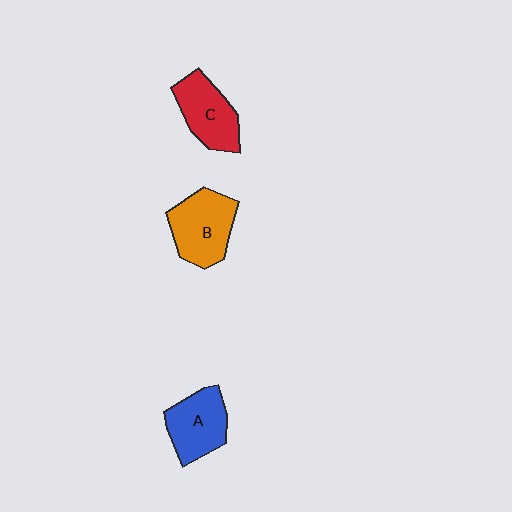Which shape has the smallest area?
Shape C (red).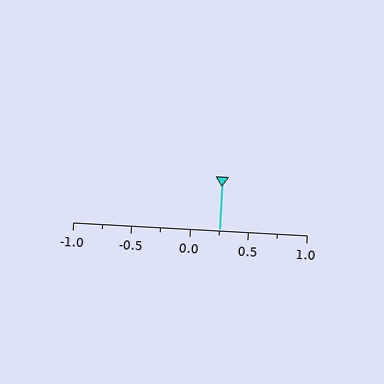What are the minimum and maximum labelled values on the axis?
The axis runs from -1.0 to 1.0.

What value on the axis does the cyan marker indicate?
The marker indicates approximately 0.25.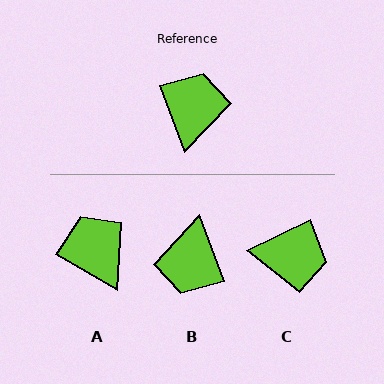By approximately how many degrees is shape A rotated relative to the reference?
Approximately 40 degrees counter-clockwise.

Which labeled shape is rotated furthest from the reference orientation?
B, about 180 degrees away.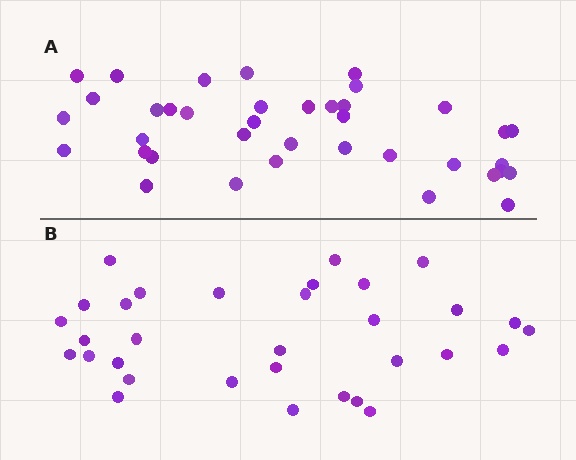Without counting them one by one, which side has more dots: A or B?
Region A (the top region) has more dots.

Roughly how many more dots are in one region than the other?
Region A has about 6 more dots than region B.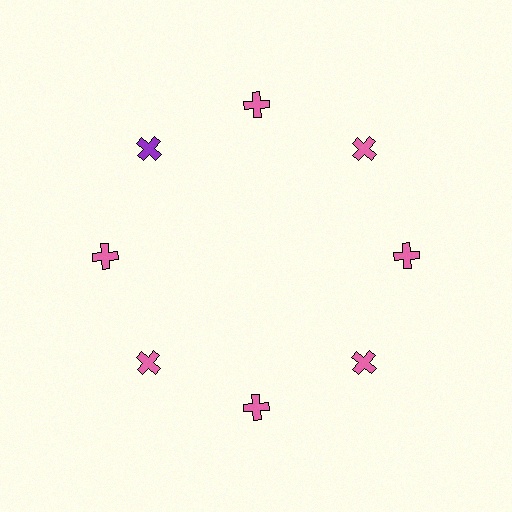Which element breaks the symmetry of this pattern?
The purple cross at roughly the 10 o'clock position breaks the symmetry. All other shapes are pink crosses.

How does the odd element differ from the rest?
It has a different color: purple instead of pink.